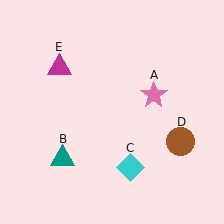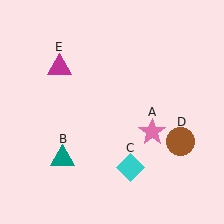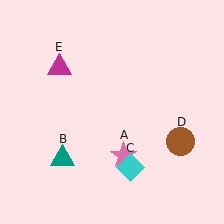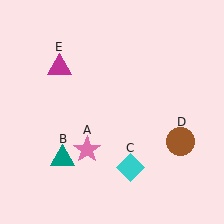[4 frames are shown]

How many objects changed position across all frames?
1 object changed position: pink star (object A).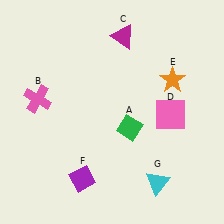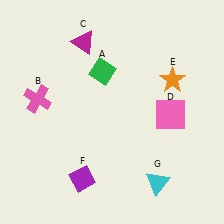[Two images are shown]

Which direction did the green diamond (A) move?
The green diamond (A) moved up.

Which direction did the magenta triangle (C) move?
The magenta triangle (C) moved left.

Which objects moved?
The objects that moved are: the green diamond (A), the magenta triangle (C).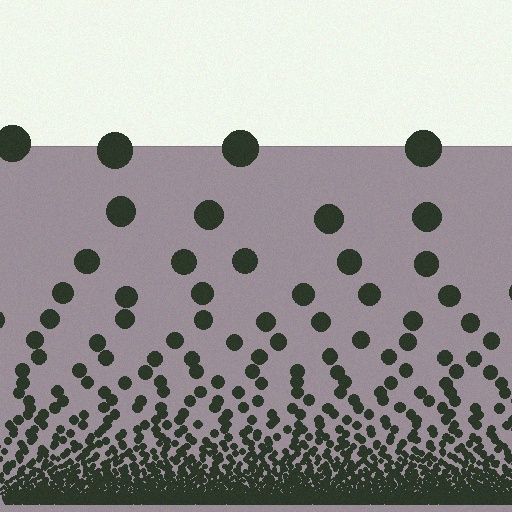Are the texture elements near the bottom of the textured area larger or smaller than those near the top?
Smaller. The gradient is inverted — elements near the bottom are smaller and denser.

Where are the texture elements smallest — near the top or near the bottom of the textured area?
Near the bottom.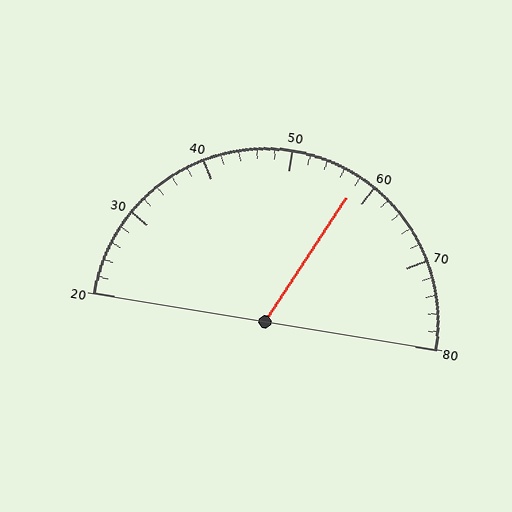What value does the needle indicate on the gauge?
The needle indicates approximately 58.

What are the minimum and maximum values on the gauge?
The gauge ranges from 20 to 80.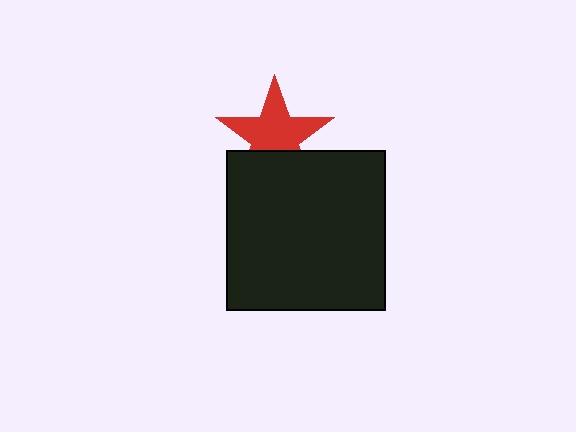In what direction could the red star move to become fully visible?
The red star could move up. That would shift it out from behind the black square entirely.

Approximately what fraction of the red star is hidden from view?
Roughly 31% of the red star is hidden behind the black square.